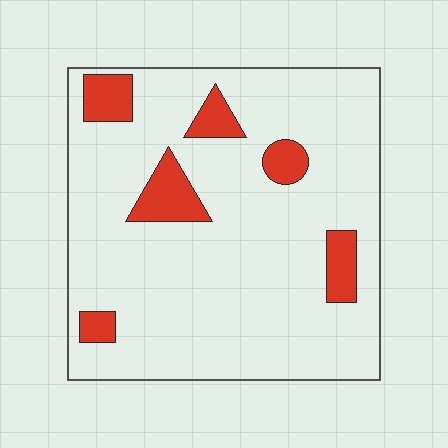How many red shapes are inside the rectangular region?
6.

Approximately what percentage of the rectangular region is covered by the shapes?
Approximately 15%.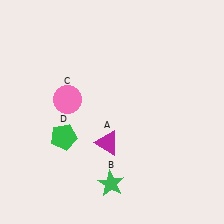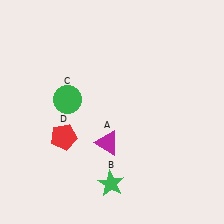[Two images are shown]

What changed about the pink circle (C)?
In Image 1, C is pink. In Image 2, it changed to green.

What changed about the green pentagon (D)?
In Image 1, D is green. In Image 2, it changed to red.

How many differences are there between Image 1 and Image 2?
There are 2 differences between the two images.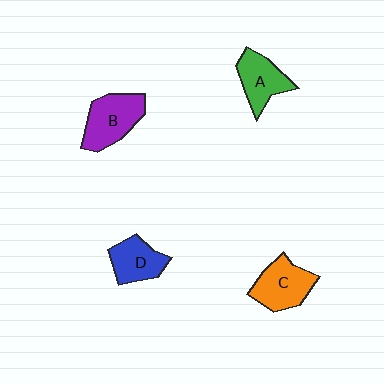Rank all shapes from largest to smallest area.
From largest to smallest: B (purple), C (orange), A (green), D (blue).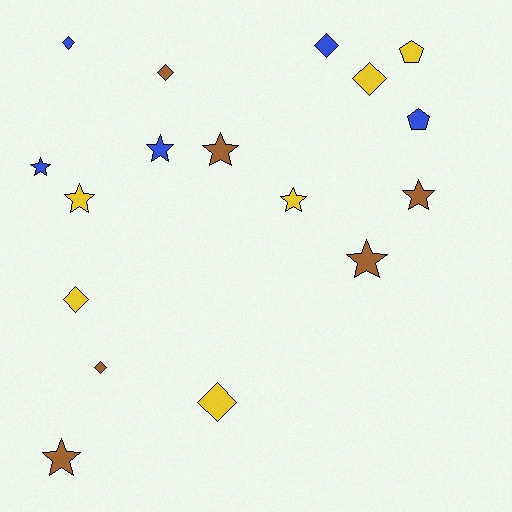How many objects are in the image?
There are 17 objects.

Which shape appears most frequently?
Star, with 8 objects.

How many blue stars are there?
There are 2 blue stars.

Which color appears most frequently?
Brown, with 6 objects.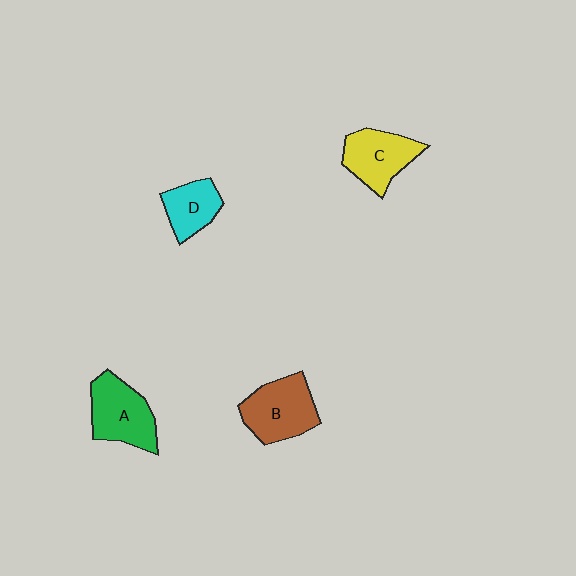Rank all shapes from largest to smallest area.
From largest to smallest: B (brown), A (green), C (yellow), D (cyan).